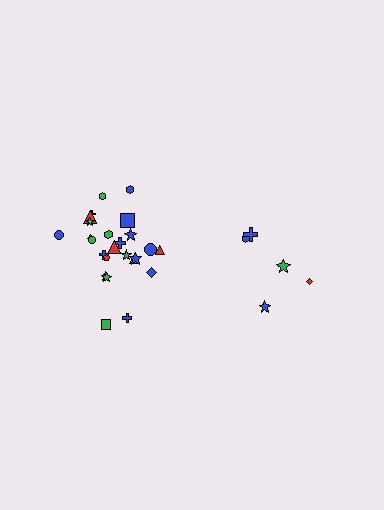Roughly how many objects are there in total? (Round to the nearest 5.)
Roughly 30 objects in total.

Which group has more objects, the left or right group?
The left group.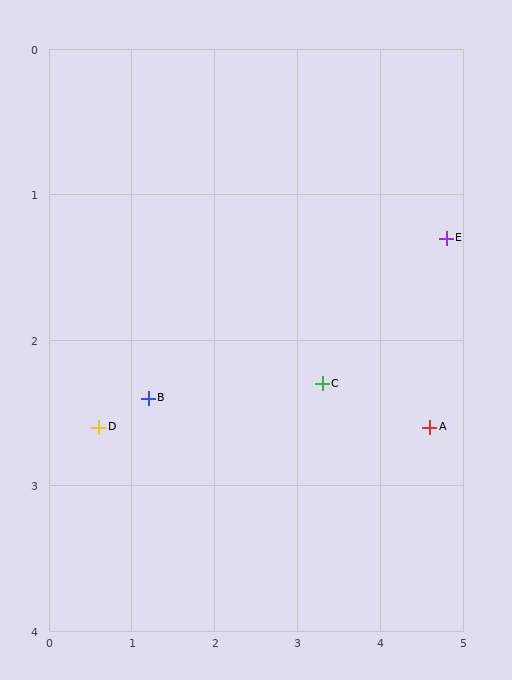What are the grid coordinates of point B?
Point B is at approximately (1.2, 2.4).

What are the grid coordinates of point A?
Point A is at approximately (4.6, 2.6).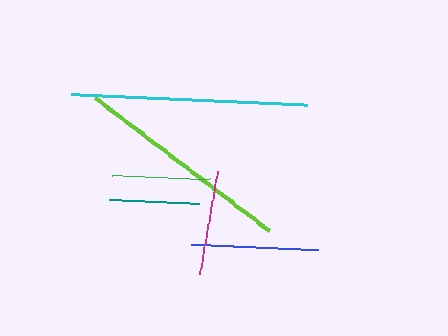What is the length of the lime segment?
The lime segment is approximately 220 pixels long.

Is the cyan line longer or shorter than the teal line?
The cyan line is longer than the teal line.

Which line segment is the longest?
The cyan line is the longest at approximately 236 pixels.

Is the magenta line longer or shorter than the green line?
The magenta line is longer than the green line.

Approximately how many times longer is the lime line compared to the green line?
The lime line is approximately 2.2 times the length of the green line.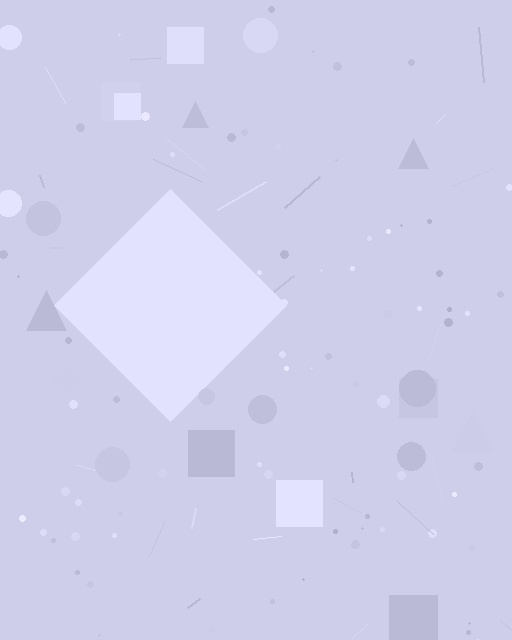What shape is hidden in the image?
A diamond is hidden in the image.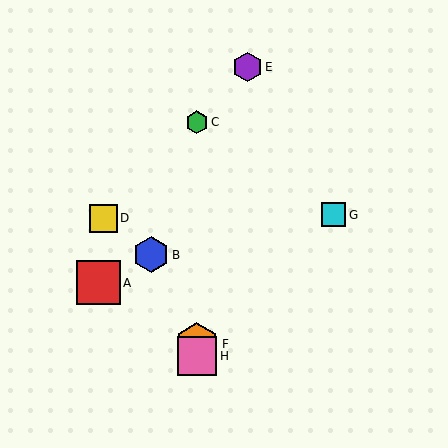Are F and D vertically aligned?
No, F is at x≈197 and D is at x≈103.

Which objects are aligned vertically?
Objects C, F, H are aligned vertically.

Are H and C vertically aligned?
Yes, both are at x≈197.